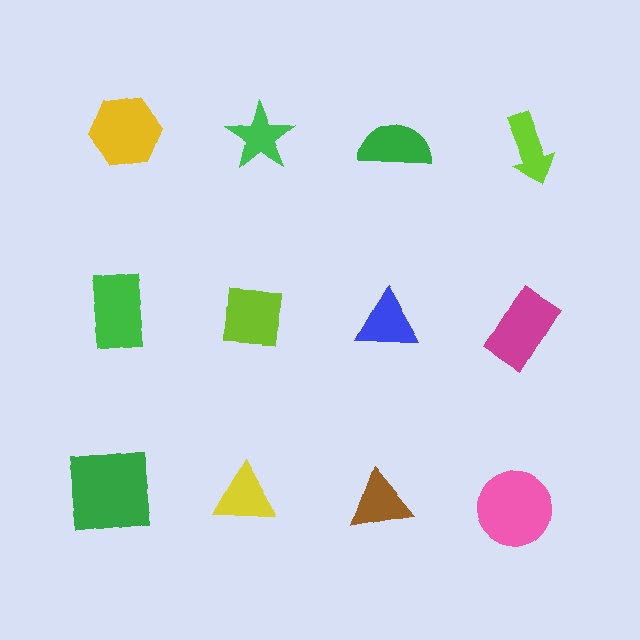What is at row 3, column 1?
A green square.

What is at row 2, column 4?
A magenta rectangle.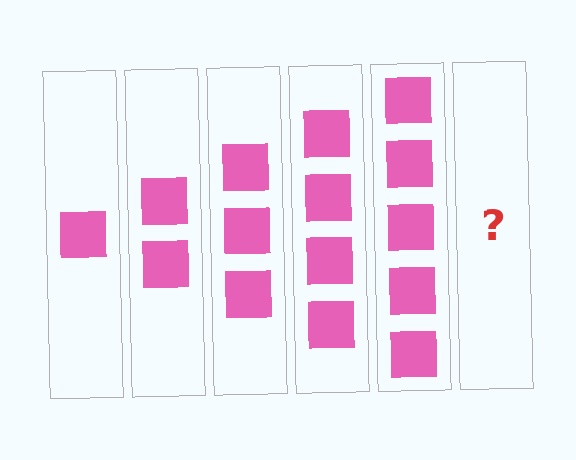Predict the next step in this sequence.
The next step is 6 squares.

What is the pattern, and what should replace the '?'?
The pattern is that each step adds one more square. The '?' should be 6 squares.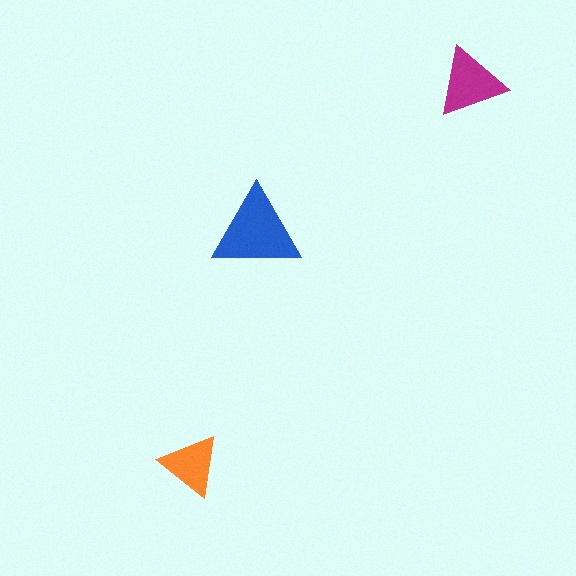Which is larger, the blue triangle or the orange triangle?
The blue one.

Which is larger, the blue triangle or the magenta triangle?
The blue one.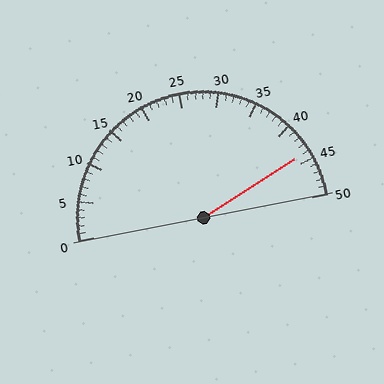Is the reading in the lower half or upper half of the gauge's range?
The reading is in the upper half of the range (0 to 50).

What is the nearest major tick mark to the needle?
The nearest major tick mark is 45.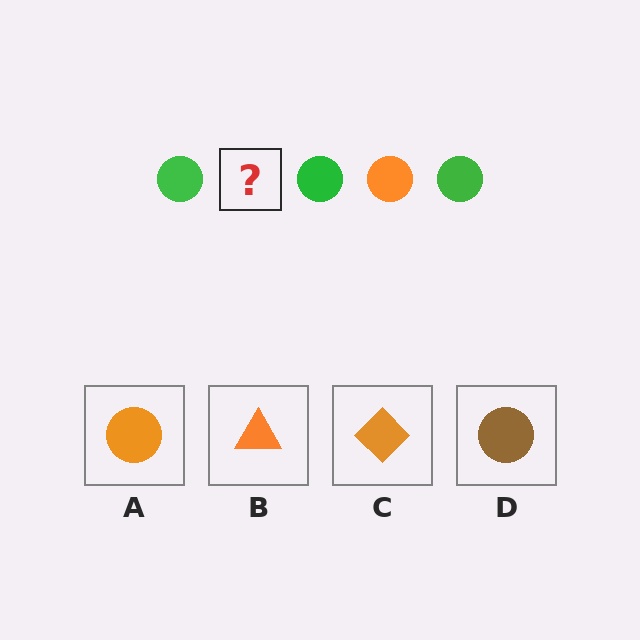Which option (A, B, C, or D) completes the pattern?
A.